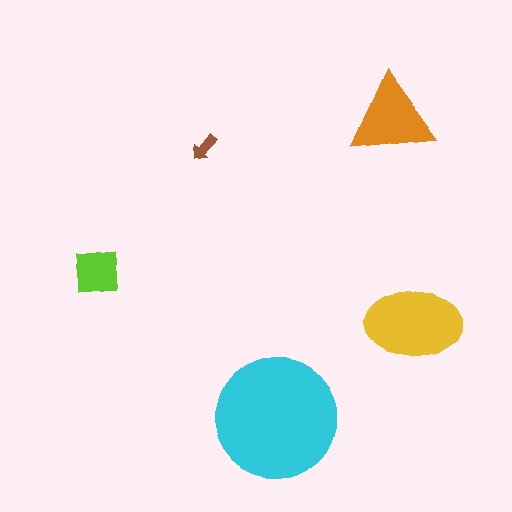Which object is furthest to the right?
The yellow ellipse is rightmost.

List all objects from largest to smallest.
The cyan circle, the yellow ellipse, the orange triangle, the lime square, the brown arrow.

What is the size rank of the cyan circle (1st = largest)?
1st.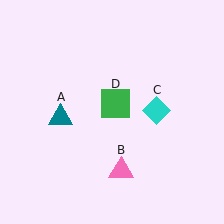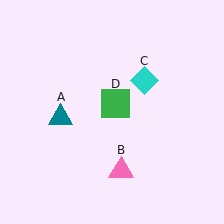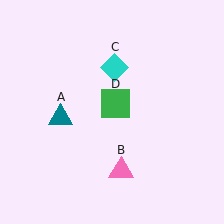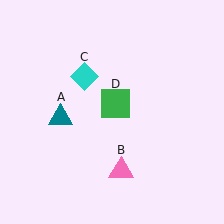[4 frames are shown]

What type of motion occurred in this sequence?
The cyan diamond (object C) rotated counterclockwise around the center of the scene.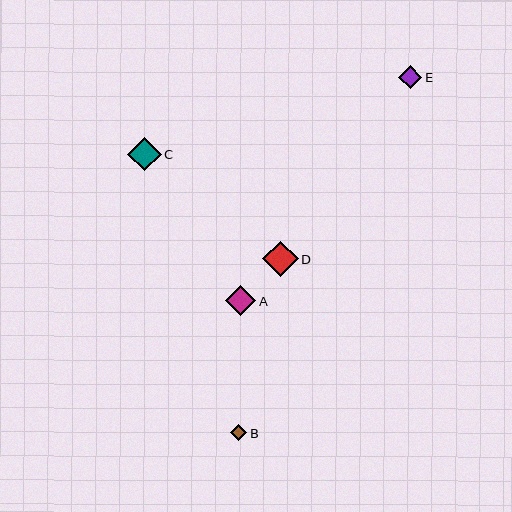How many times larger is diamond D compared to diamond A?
Diamond D is approximately 1.2 times the size of diamond A.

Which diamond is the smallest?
Diamond B is the smallest with a size of approximately 16 pixels.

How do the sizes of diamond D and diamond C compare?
Diamond D and diamond C are approximately the same size.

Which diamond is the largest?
Diamond D is the largest with a size of approximately 36 pixels.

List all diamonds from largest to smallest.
From largest to smallest: D, C, A, E, B.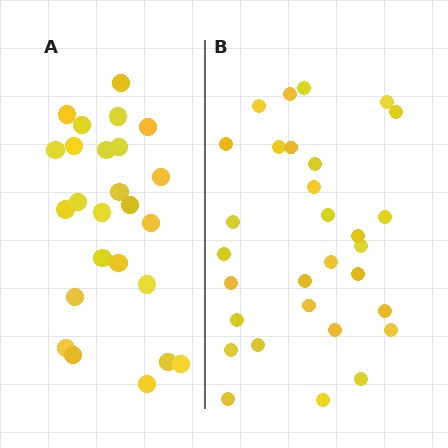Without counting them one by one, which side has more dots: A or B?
Region B (the right region) has more dots.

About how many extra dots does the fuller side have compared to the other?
Region B has about 5 more dots than region A.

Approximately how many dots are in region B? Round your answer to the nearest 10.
About 30 dots.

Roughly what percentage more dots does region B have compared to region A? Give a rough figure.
About 20% more.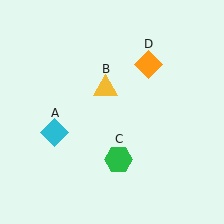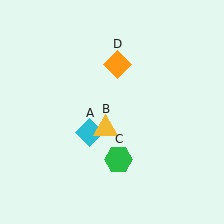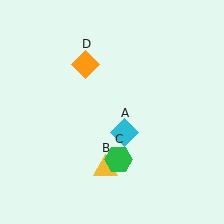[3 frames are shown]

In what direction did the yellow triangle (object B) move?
The yellow triangle (object B) moved down.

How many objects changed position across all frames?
3 objects changed position: cyan diamond (object A), yellow triangle (object B), orange diamond (object D).